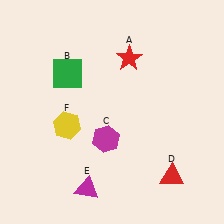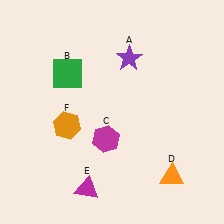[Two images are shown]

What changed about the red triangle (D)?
In Image 1, D is red. In Image 2, it changed to orange.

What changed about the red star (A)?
In Image 1, A is red. In Image 2, it changed to purple.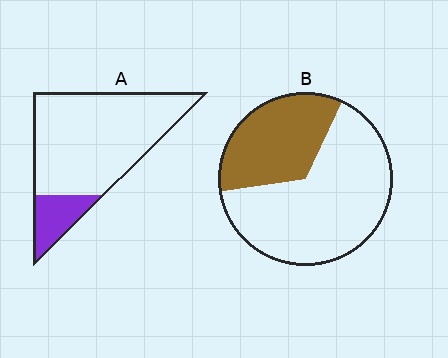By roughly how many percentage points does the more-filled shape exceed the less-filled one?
By roughly 20 percentage points (B over A).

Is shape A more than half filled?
No.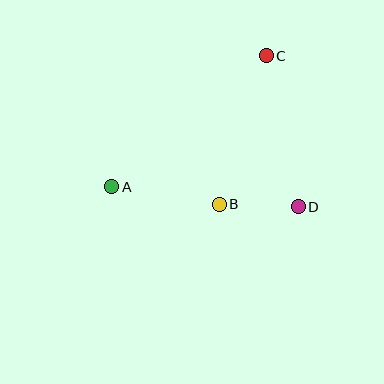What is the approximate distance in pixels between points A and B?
The distance between A and B is approximately 109 pixels.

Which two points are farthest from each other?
Points A and C are farthest from each other.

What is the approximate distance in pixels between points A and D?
The distance between A and D is approximately 188 pixels.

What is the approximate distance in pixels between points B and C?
The distance between B and C is approximately 155 pixels.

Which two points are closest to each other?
Points B and D are closest to each other.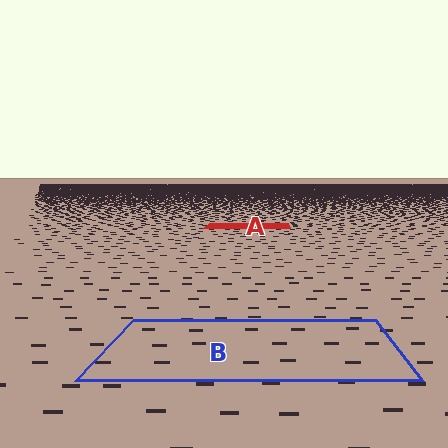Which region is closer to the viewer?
Region B is closer. The texture elements there are larger and more spread out.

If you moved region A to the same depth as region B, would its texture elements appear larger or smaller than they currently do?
They would appear larger. At a closer depth, the same texture elements are projected at a bigger on-screen size.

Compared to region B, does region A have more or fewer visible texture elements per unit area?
Region A has more texture elements per unit area — they are packed more densely because it is farther away.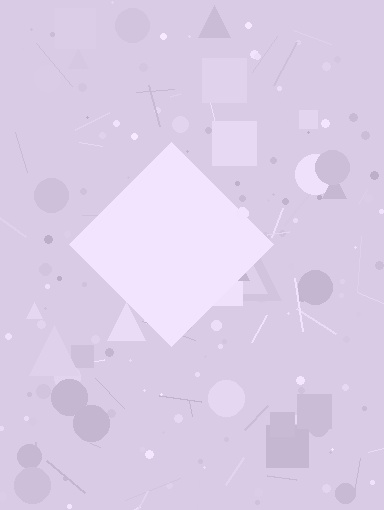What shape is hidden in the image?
A diamond is hidden in the image.